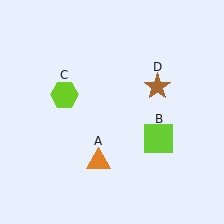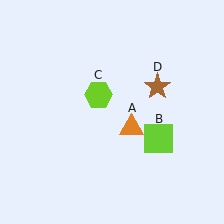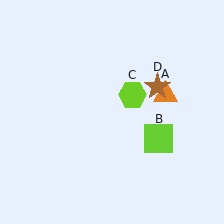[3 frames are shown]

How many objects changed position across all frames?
2 objects changed position: orange triangle (object A), lime hexagon (object C).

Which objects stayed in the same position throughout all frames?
Lime square (object B) and brown star (object D) remained stationary.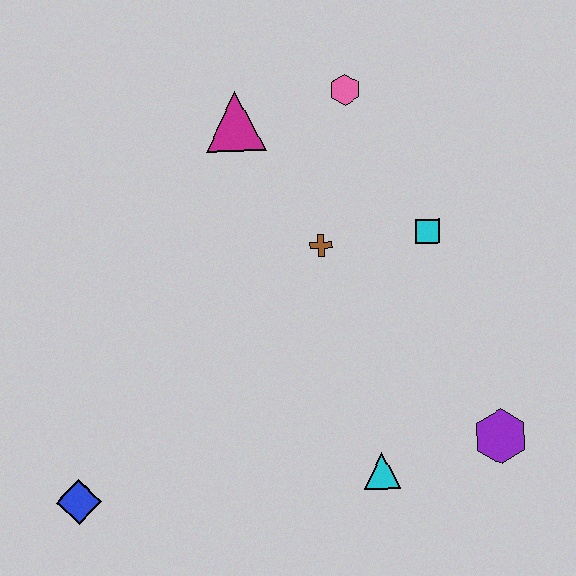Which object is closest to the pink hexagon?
The magenta triangle is closest to the pink hexagon.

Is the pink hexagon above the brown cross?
Yes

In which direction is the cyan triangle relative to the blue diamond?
The cyan triangle is to the right of the blue diamond.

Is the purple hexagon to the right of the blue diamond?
Yes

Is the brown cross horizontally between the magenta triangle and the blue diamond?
No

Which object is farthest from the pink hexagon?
The blue diamond is farthest from the pink hexagon.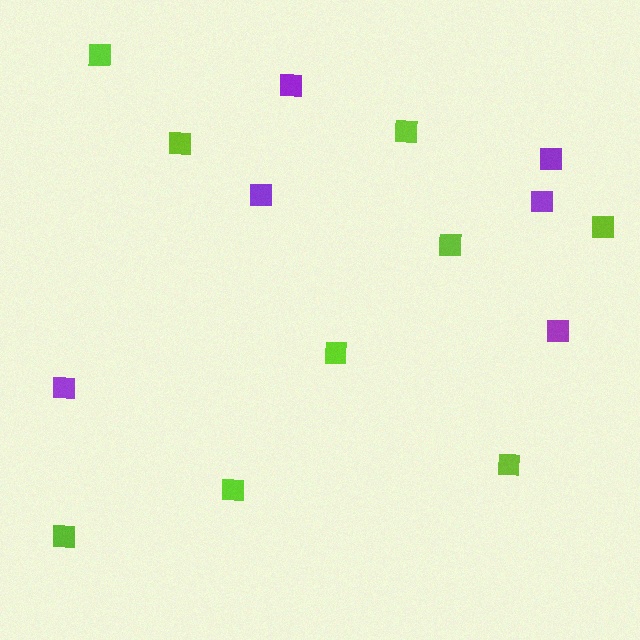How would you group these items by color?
There are 2 groups: one group of lime squares (9) and one group of purple squares (6).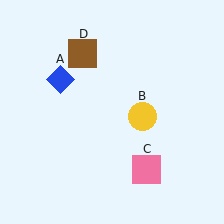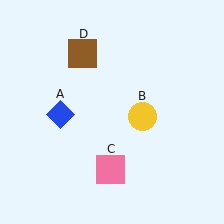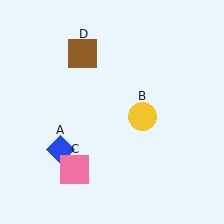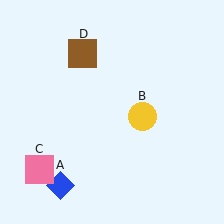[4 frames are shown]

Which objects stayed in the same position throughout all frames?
Yellow circle (object B) and brown square (object D) remained stationary.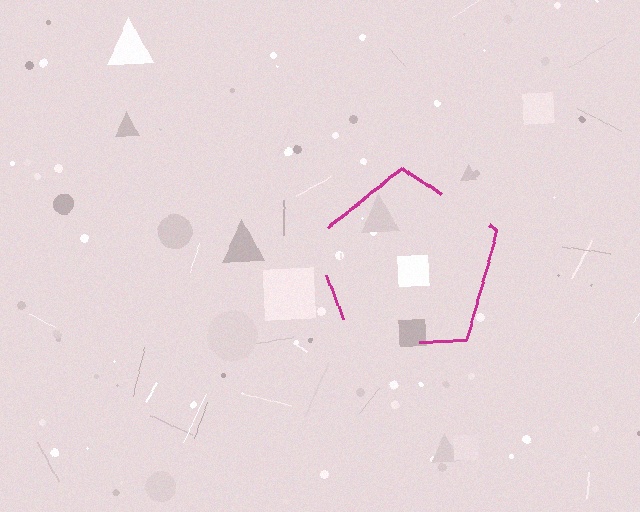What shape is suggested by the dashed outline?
The dashed outline suggests a pentagon.